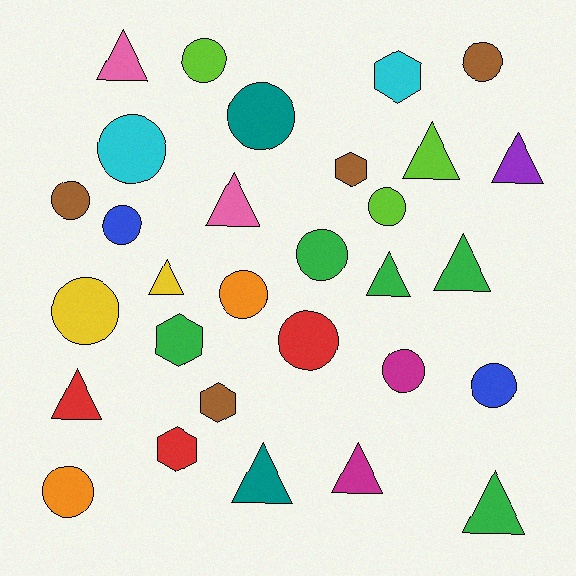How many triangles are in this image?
There are 11 triangles.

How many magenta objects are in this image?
There are 2 magenta objects.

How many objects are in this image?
There are 30 objects.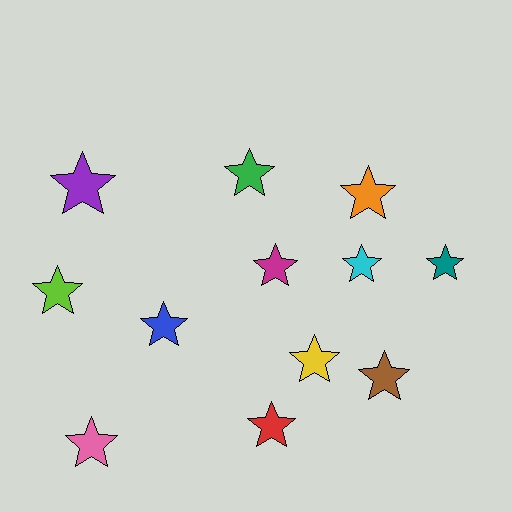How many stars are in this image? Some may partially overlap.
There are 12 stars.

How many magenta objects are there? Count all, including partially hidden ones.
There is 1 magenta object.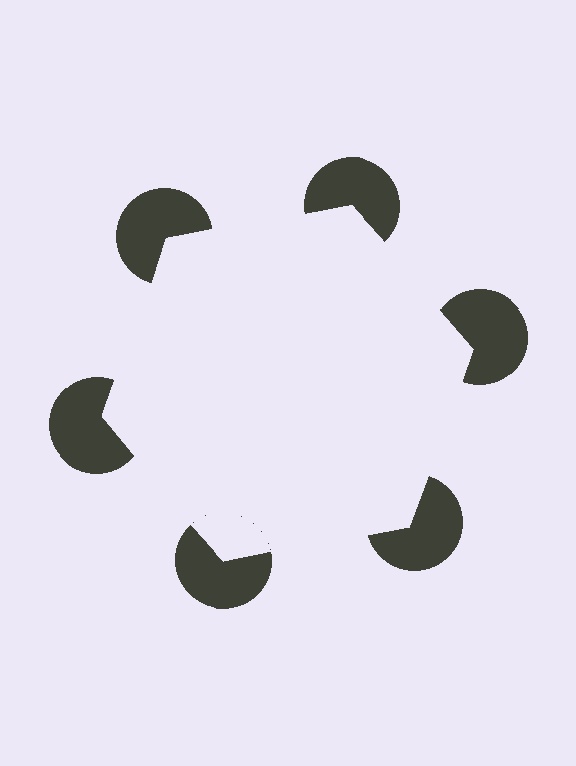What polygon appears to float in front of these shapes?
An illusory hexagon — its edges are inferred from the aligned wedge cuts in the pac-man discs, not physically drawn.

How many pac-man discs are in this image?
There are 6 — one at each vertex of the illusory hexagon.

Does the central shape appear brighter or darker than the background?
It typically appears slightly brighter than the background, even though no actual brightness change is drawn.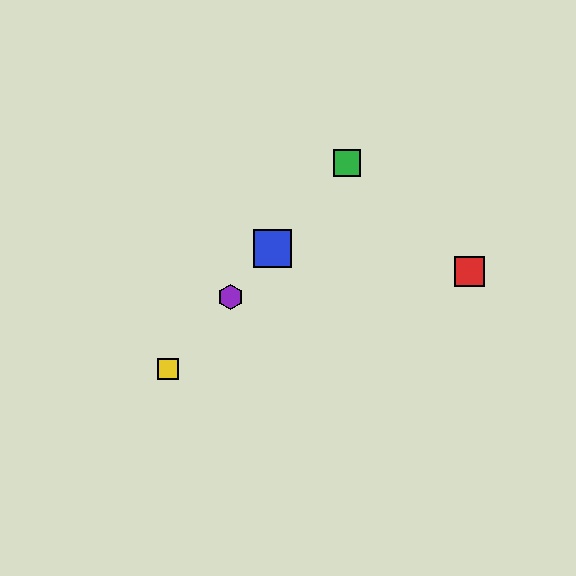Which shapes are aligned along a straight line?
The blue square, the green square, the yellow square, the purple hexagon are aligned along a straight line.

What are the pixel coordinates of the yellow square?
The yellow square is at (168, 369).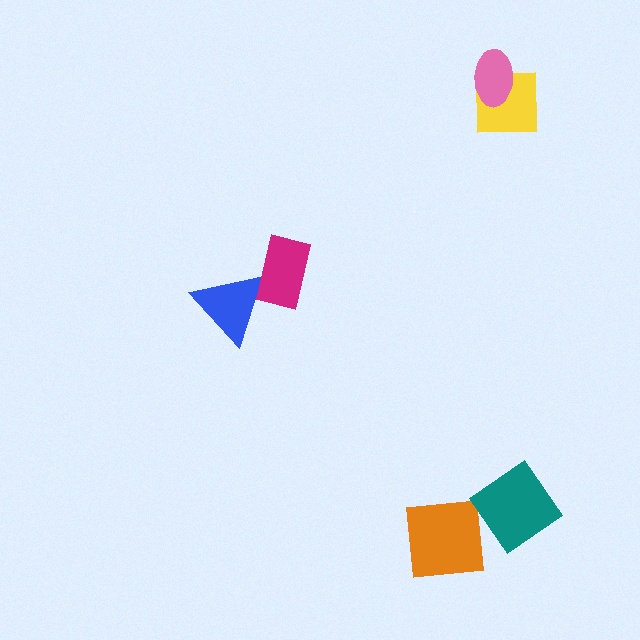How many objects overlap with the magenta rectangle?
1 object overlaps with the magenta rectangle.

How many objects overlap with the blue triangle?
1 object overlaps with the blue triangle.